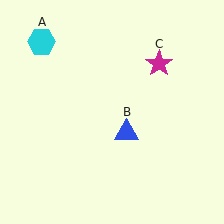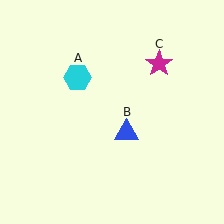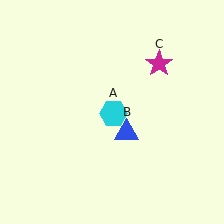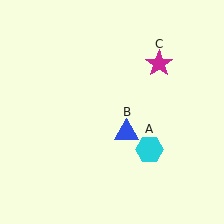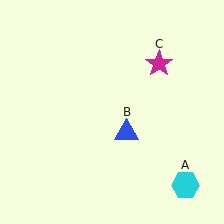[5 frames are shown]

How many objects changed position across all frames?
1 object changed position: cyan hexagon (object A).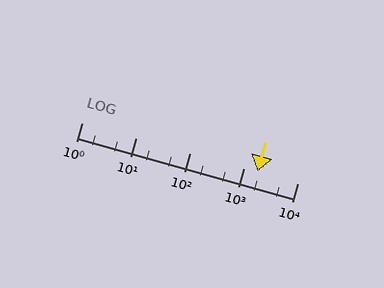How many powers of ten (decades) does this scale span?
The scale spans 4 decades, from 1 to 10000.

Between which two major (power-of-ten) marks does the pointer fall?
The pointer is between 1000 and 10000.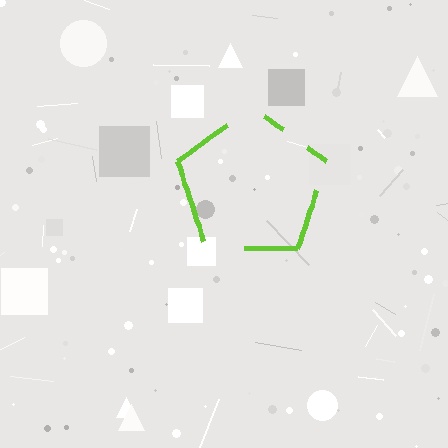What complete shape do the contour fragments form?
The contour fragments form a pentagon.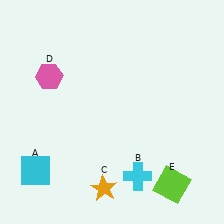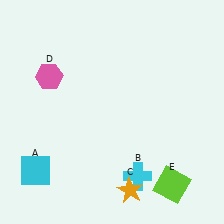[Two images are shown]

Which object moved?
The orange star (C) moved right.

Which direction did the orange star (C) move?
The orange star (C) moved right.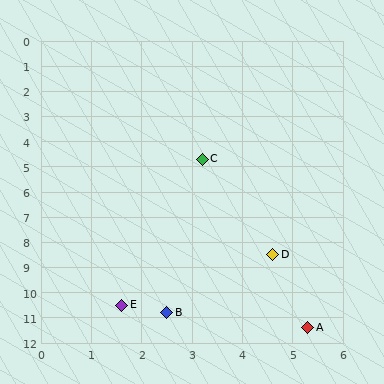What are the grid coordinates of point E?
Point E is at approximately (1.6, 10.5).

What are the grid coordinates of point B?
Point B is at approximately (2.5, 10.8).